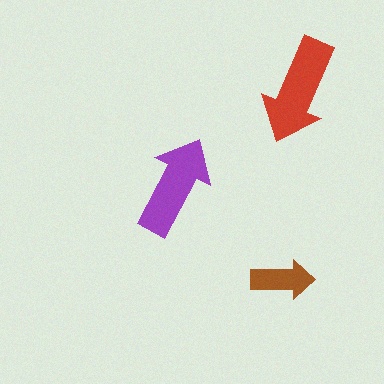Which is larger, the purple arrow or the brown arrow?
The purple one.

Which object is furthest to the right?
The red arrow is rightmost.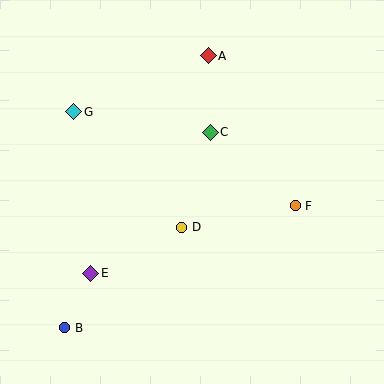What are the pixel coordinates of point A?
Point A is at (208, 56).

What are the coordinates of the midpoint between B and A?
The midpoint between B and A is at (137, 192).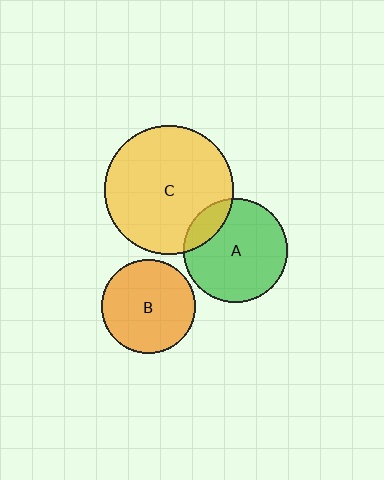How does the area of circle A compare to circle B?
Approximately 1.2 times.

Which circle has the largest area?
Circle C (yellow).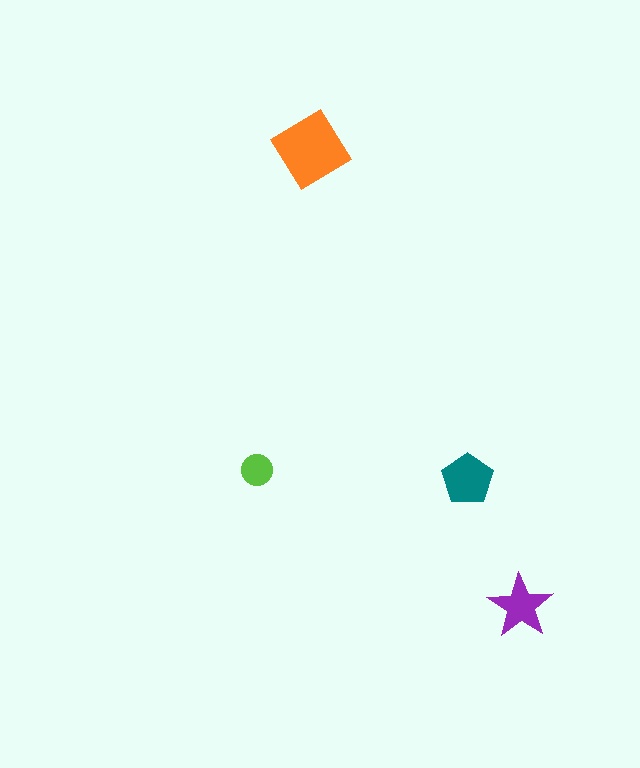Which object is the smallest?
The lime circle.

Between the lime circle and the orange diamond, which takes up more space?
The orange diamond.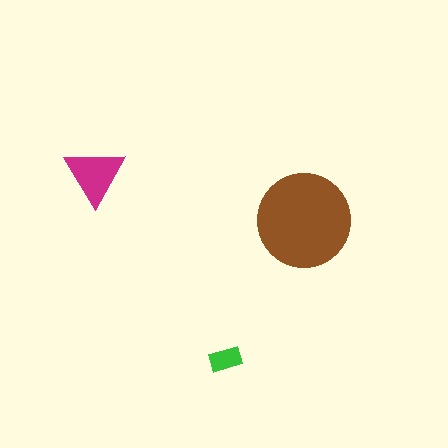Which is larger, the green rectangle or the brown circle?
The brown circle.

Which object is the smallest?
The green rectangle.